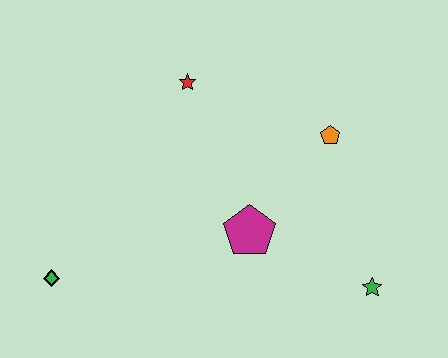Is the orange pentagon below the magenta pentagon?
No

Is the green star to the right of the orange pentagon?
Yes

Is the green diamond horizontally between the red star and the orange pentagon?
No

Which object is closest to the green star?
The magenta pentagon is closest to the green star.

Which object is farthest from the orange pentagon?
The green diamond is farthest from the orange pentagon.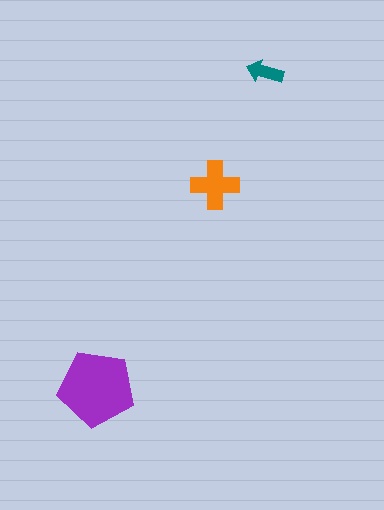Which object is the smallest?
The teal arrow.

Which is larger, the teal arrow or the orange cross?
The orange cross.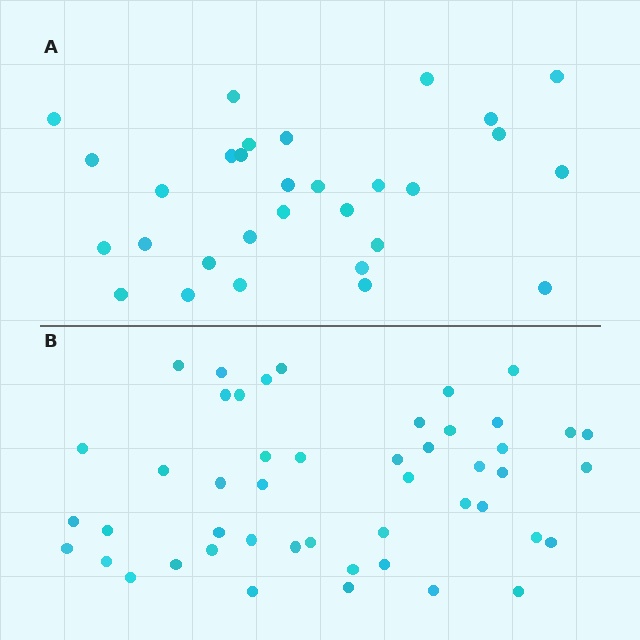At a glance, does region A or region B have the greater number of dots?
Region B (the bottom region) has more dots.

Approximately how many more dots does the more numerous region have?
Region B has approximately 20 more dots than region A.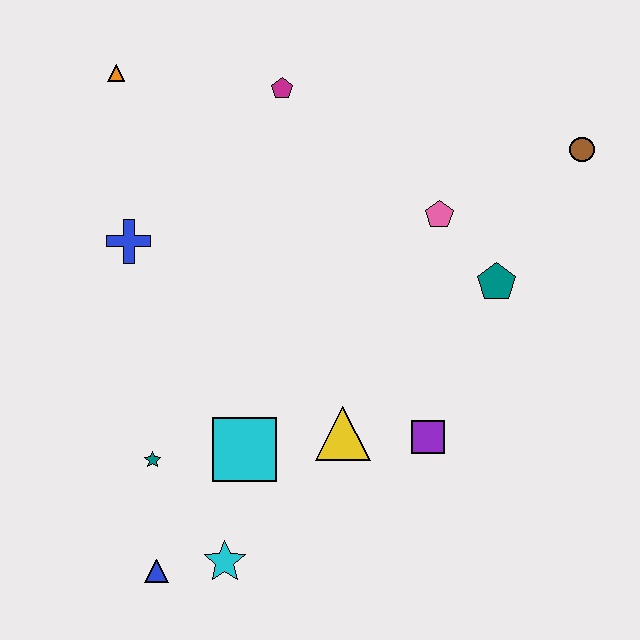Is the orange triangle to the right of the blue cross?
No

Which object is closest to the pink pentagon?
The teal pentagon is closest to the pink pentagon.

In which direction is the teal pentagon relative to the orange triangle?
The teal pentagon is to the right of the orange triangle.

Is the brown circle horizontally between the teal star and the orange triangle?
No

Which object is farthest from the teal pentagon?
The blue triangle is farthest from the teal pentagon.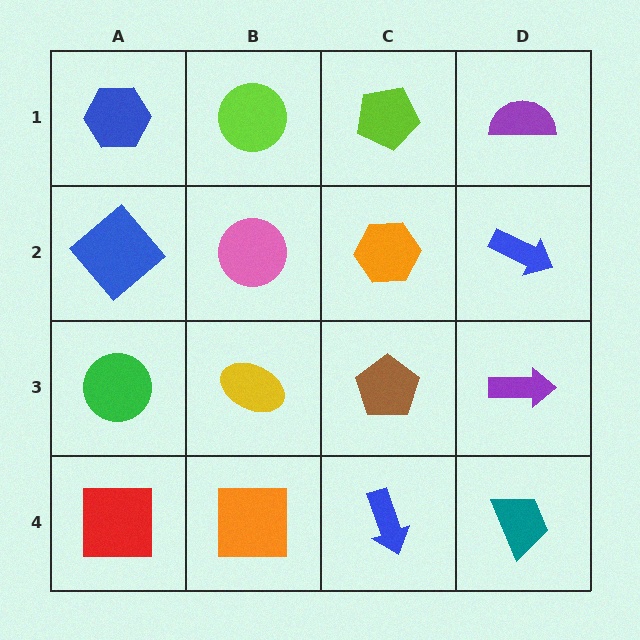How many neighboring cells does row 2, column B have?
4.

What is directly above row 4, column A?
A green circle.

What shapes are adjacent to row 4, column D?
A purple arrow (row 3, column D), a blue arrow (row 4, column C).